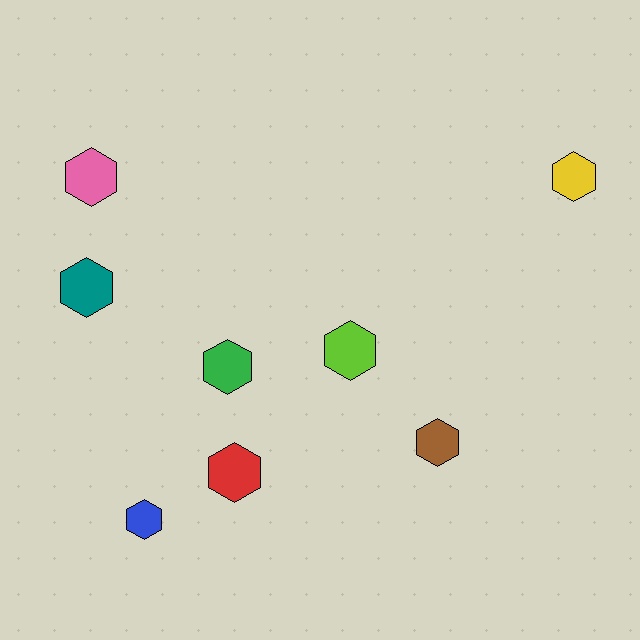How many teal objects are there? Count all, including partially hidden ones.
There is 1 teal object.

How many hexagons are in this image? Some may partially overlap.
There are 8 hexagons.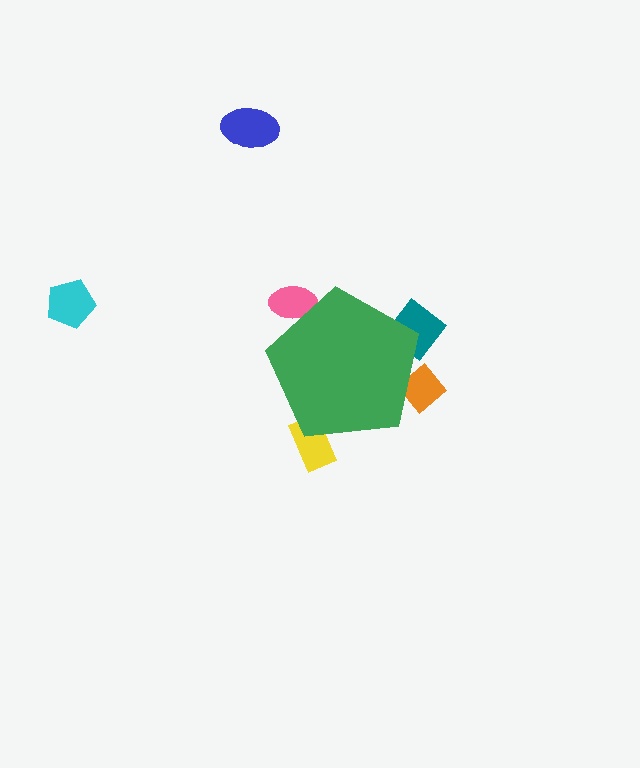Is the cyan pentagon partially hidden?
No, the cyan pentagon is fully visible.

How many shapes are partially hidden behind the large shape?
4 shapes are partially hidden.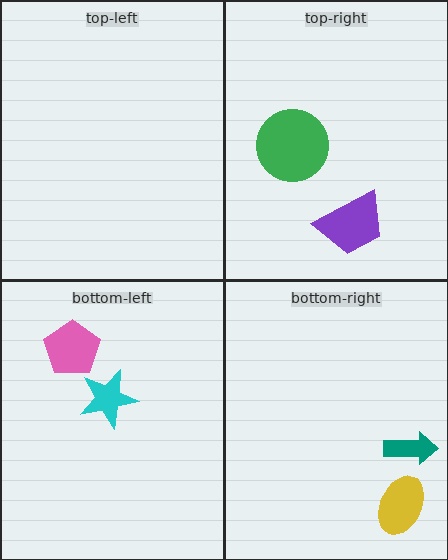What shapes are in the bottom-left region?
The pink pentagon, the cyan star.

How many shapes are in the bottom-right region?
2.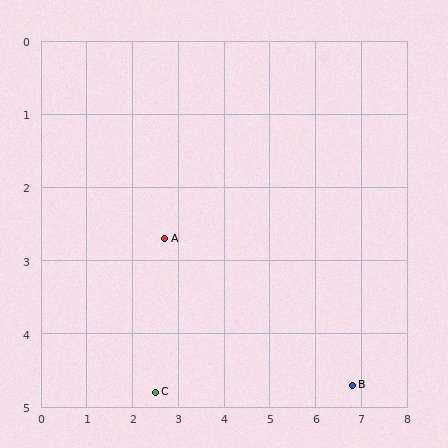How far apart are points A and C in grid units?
Points A and C are about 2.1 grid units apart.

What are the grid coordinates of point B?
Point B is at approximately (6.8, 4.7).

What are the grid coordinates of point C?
Point C is at approximately (2.5, 4.8).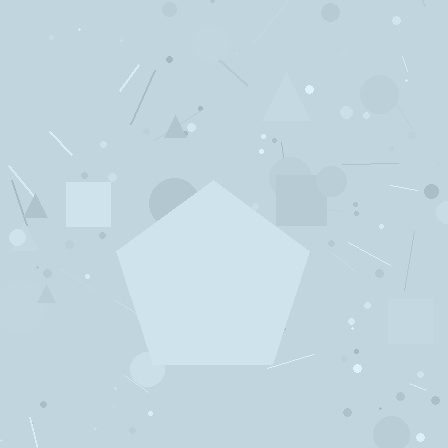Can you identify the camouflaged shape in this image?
The camouflaged shape is a pentagon.